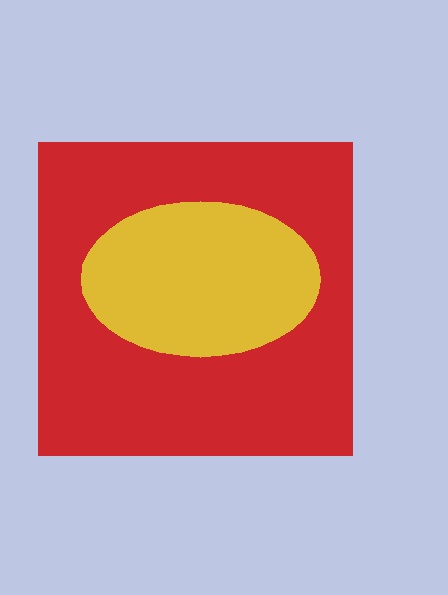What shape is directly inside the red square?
The yellow ellipse.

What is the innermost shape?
The yellow ellipse.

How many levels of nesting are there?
2.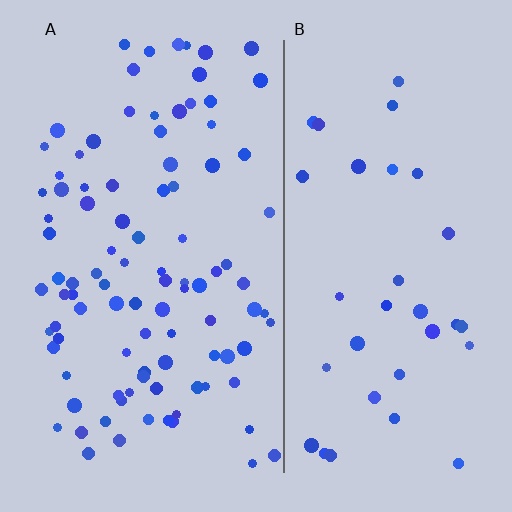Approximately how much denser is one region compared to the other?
Approximately 2.8× — region A over region B.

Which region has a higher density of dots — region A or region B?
A (the left).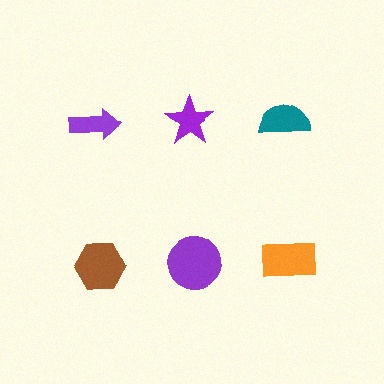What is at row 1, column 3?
A teal semicircle.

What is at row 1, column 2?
A purple star.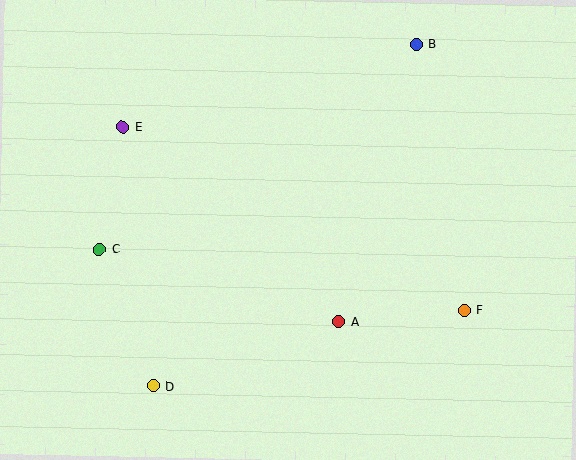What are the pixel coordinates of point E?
Point E is at (123, 127).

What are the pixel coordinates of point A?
Point A is at (339, 322).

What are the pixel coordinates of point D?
Point D is at (153, 386).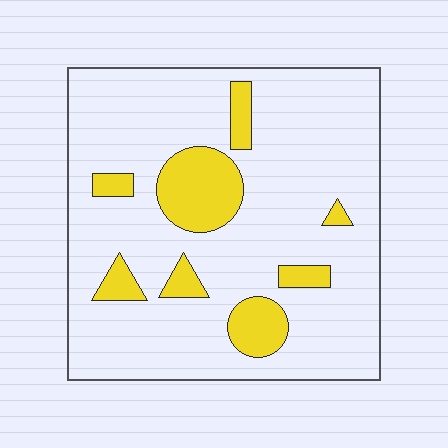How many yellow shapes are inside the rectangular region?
8.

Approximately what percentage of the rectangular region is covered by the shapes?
Approximately 15%.